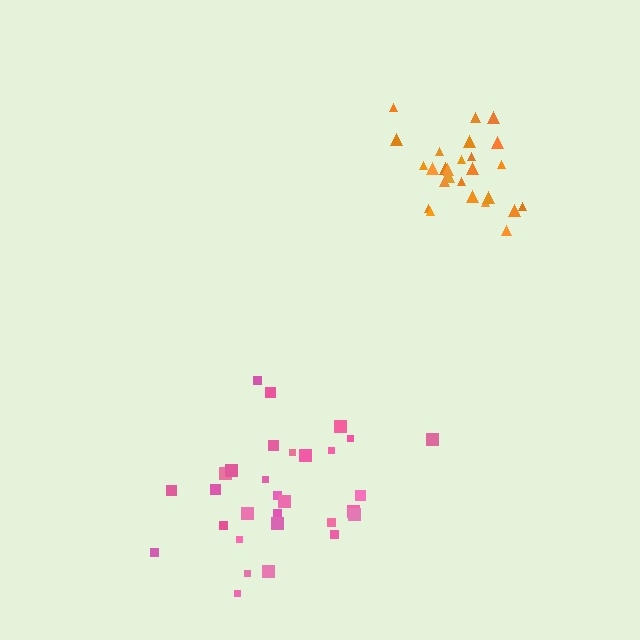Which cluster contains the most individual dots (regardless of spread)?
Pink (30).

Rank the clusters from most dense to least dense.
orange, pink.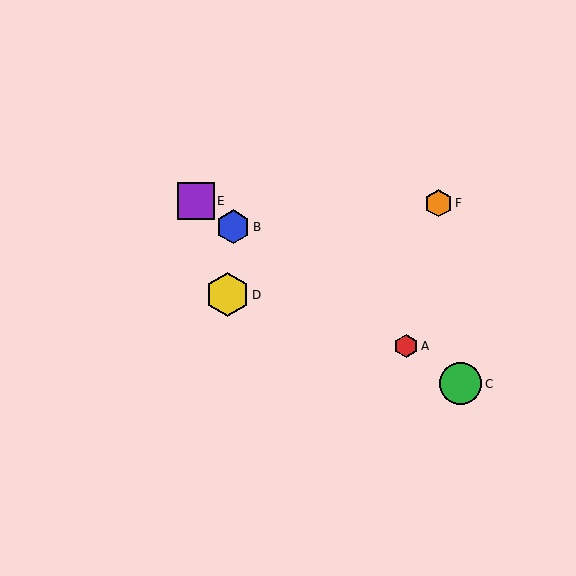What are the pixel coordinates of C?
Object C is at (461, 384).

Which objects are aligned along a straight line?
Objects A, B, C, E are aligned along a straight line.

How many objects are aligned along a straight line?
4 objects (A, B, C, E) are aligned along a straight line.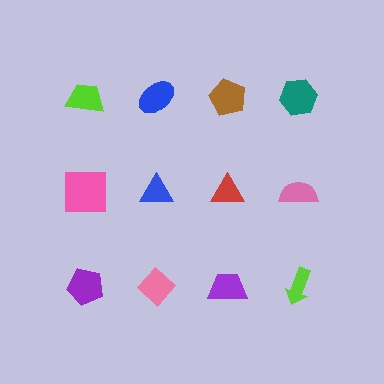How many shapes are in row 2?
4 shapes.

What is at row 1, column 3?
A brown pentagon.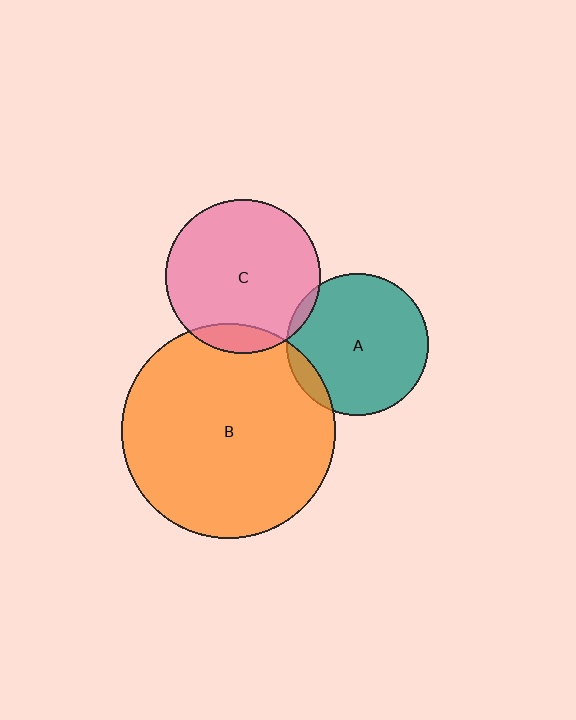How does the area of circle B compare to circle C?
Approximately 1.9 times.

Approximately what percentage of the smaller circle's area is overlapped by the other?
Approximately 5%.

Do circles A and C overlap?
Yes.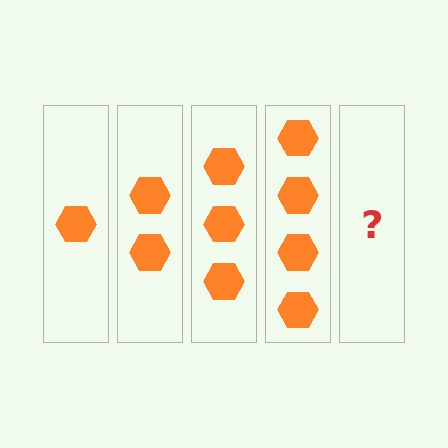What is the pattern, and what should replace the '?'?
The pattern is that each step adds one more hexagon. The '?' should be 5 hexagons.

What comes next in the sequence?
The next element should be 5 hexagons.